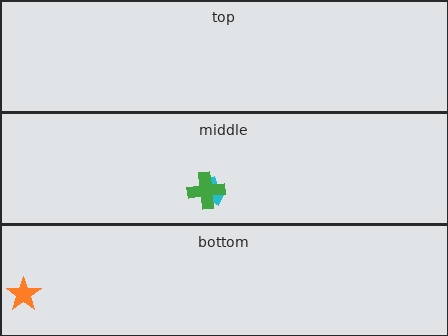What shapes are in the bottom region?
The orange star.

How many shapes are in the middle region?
2.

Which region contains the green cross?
The middle region.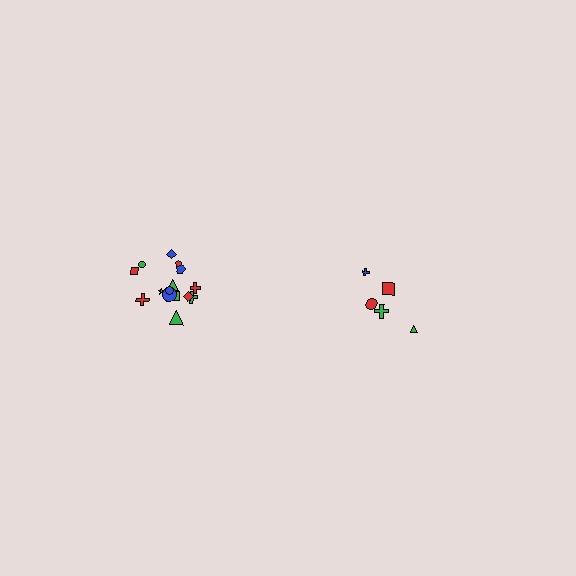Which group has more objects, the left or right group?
The left group.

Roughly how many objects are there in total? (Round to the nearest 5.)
Roughly 20 objects in total.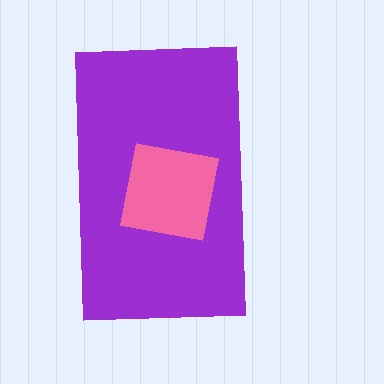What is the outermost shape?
The purple rectangle.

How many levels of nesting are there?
2.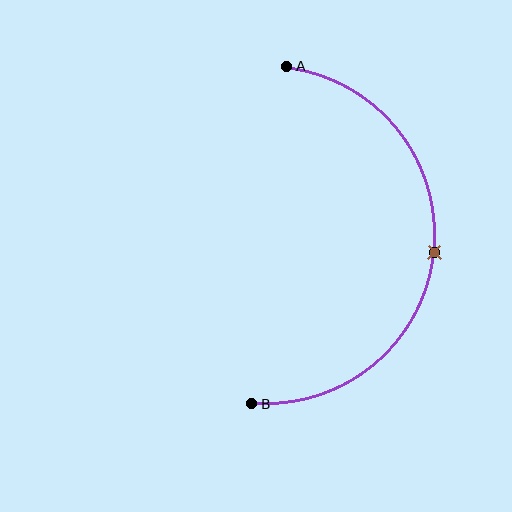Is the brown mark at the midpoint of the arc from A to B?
Yes. The brown mark lies on the arc at equal arc-length from both A and B — it is the arc midpoint.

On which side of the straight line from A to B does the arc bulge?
The arc bulges to the right of the straight line connecting A and B.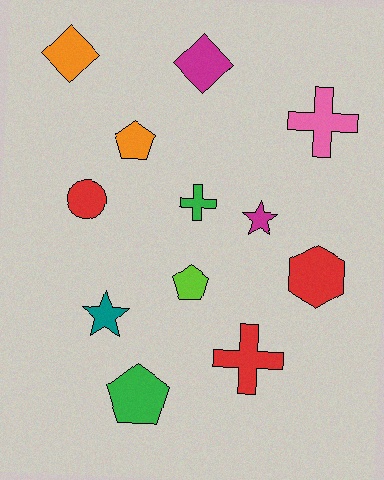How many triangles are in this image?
There are no triangles.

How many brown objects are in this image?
There are no brown objects.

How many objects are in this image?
There are 12 objects.